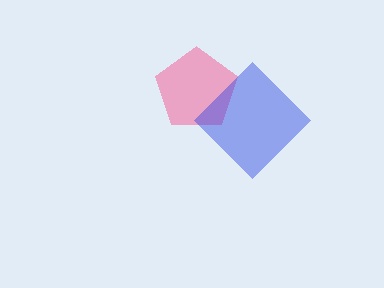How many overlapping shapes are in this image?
There are 2 overlapping shapes in the image.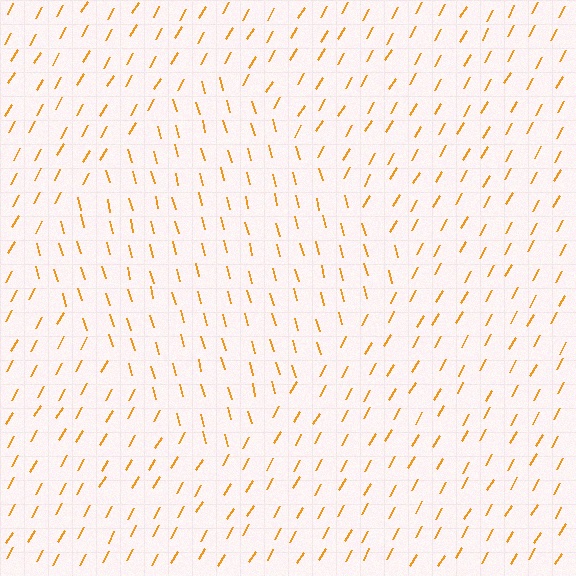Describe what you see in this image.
The image is filled with small orange line segments. A diamond region in the image has lines oriented differently from the surrounding lines, creating a visible texture boundary.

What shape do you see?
I see a diamond.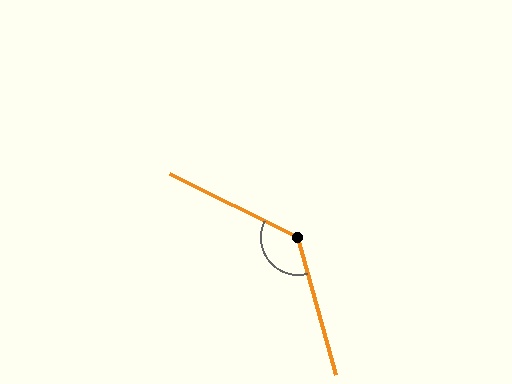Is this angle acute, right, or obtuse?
It is obtuse.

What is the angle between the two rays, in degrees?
Approximately 131 degrees.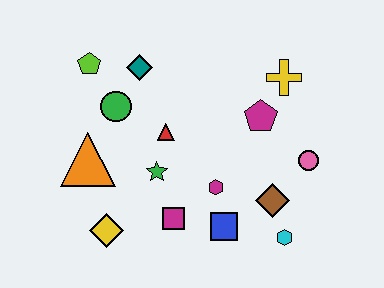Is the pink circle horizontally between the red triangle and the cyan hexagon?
No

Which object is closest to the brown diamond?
The cyan hexagon is closest to the brown diamond.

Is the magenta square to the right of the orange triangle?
Yes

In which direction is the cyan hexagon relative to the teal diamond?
The cyan hexagon is below the teal diamond.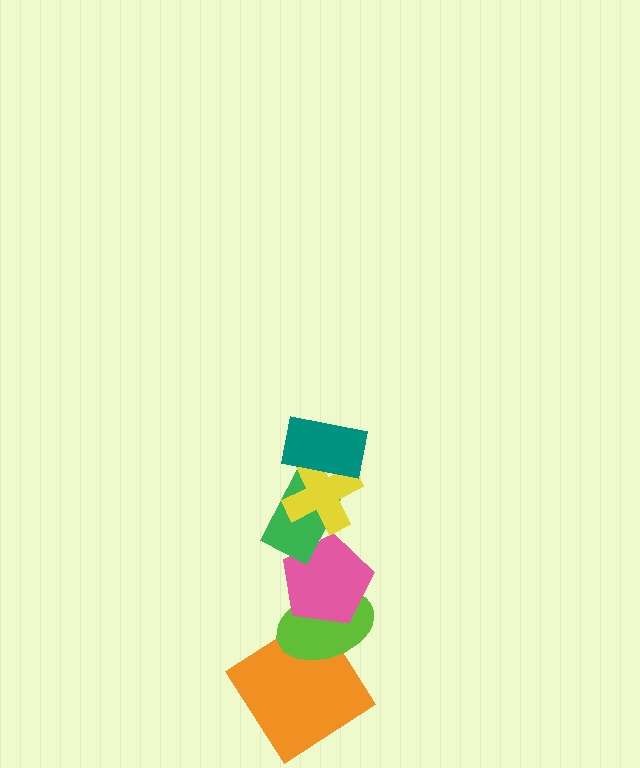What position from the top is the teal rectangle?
The teal rectangle is 1st from the top.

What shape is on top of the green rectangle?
The yellow cross is on top of the green rectangle.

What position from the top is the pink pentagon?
The pink pentagon is 4th from the top.